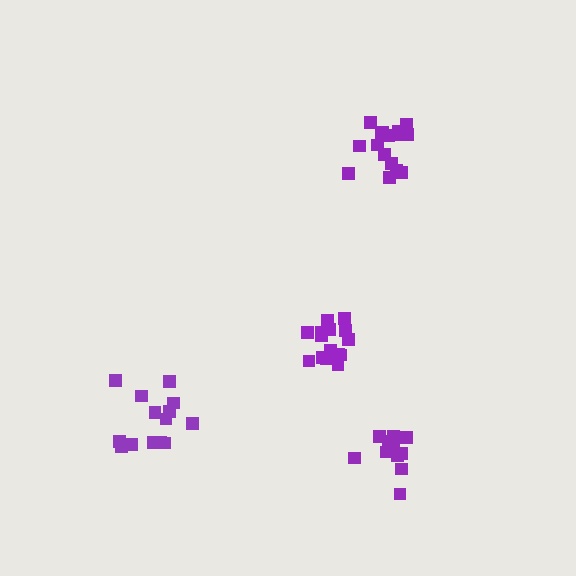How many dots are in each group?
Group 1: 16 dots, Group 2: 16 dots, Group 3: 13 dots, Group 4: 14 dots (59 total).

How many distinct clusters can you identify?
There are 4 distinct clusters.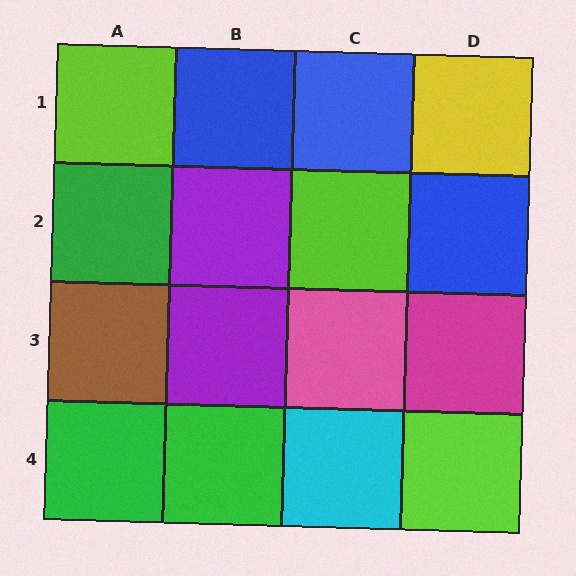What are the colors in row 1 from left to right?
Lime, blue, blue, yellow.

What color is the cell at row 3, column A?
Brown.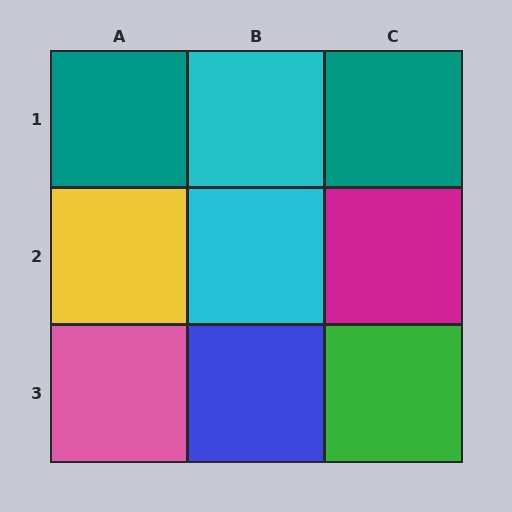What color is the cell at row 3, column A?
Pink.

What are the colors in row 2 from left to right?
Yellow, cyan, magenta.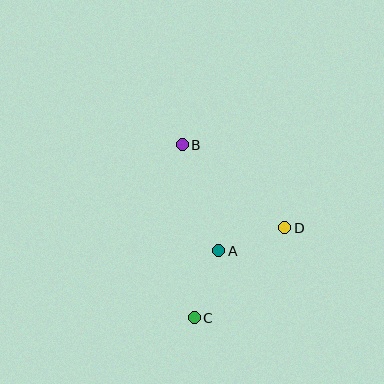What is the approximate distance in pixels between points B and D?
The distance between B and D is approximately 132 pixels.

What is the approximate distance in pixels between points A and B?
The distance between A and B is approximately 112 pixels.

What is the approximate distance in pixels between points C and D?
The distance between C and D is approximately 128 pixels.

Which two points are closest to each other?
Points A and D are closest to each other.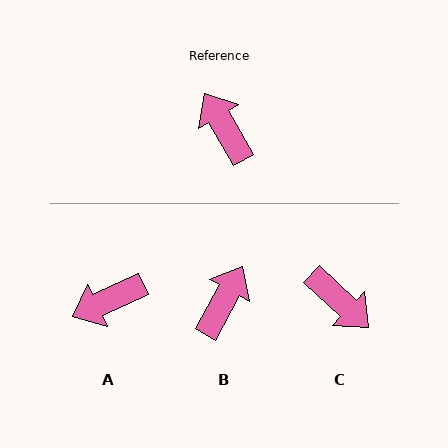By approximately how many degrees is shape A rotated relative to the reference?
Approximately 84 degrees counter-clockwise.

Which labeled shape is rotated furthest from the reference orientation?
C, about 164 degrees away.